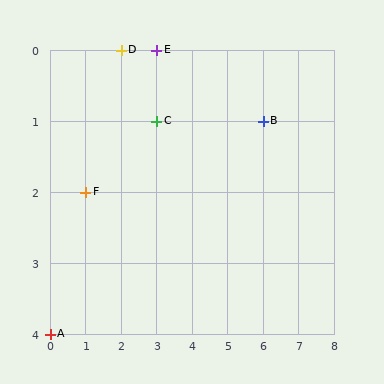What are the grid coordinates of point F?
Point F is at grid coordinates (1, 2).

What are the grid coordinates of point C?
Point C is at grid coordinates (3, 1).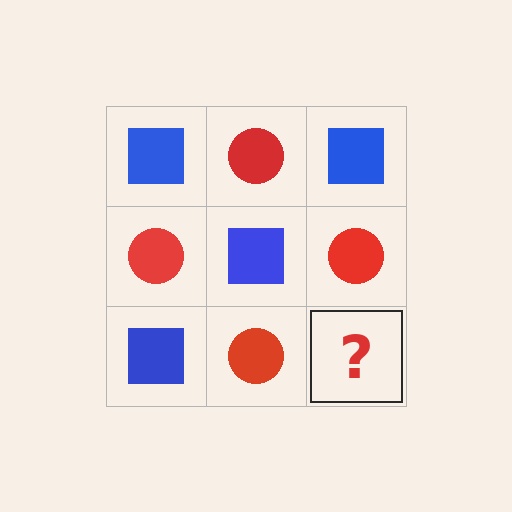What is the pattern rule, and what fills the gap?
The rule is that it alternates blue square and red circle in a checkerboard pattern. The gap should be filled with a blue square.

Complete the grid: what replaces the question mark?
The question mark should be replaced with a blue square.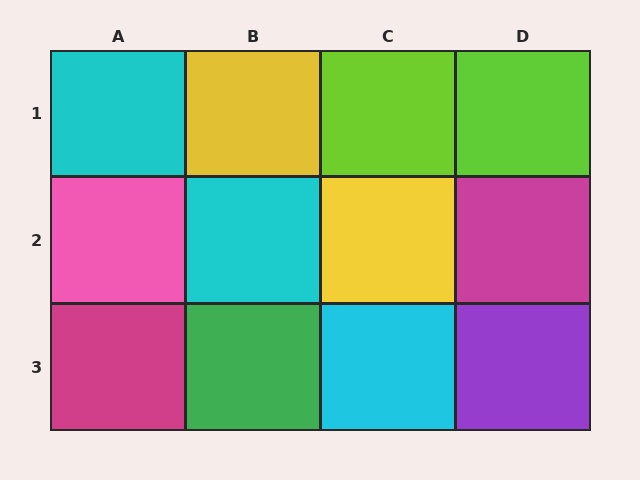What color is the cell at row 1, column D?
Lime.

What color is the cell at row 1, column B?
Yellow.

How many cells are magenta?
2 cells are magenta.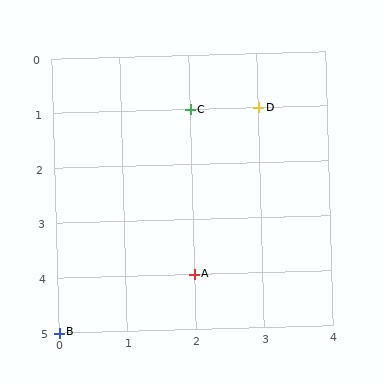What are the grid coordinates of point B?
Point B is at grid coordinates (0, 5).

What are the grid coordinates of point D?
Point D is at grid coordinates (3, 1).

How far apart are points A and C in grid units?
Points A and C are 3 rows apart.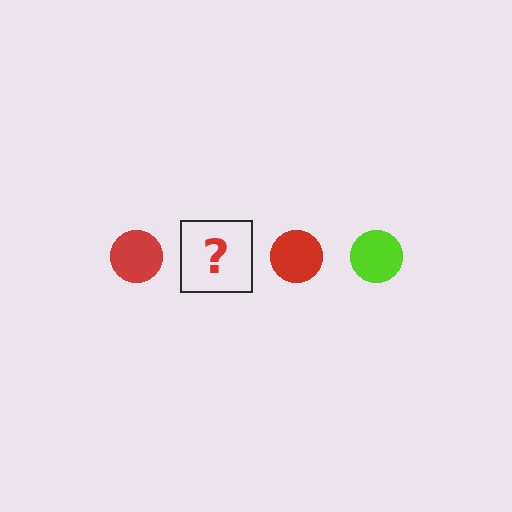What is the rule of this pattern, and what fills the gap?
The rule is that the pattern cycles through red, lime circles. The gap should be filled with a lime circle.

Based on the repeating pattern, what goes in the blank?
The blank should be a lime circle.